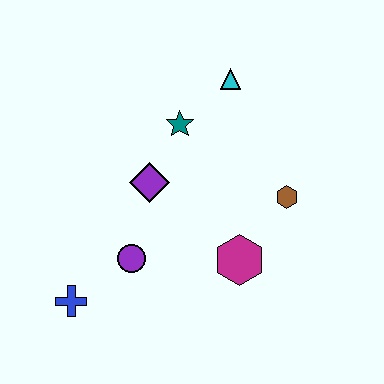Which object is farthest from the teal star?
The blue cross is farthest from the teal star.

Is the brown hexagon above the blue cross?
Yes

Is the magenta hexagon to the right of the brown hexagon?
No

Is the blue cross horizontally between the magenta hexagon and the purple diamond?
No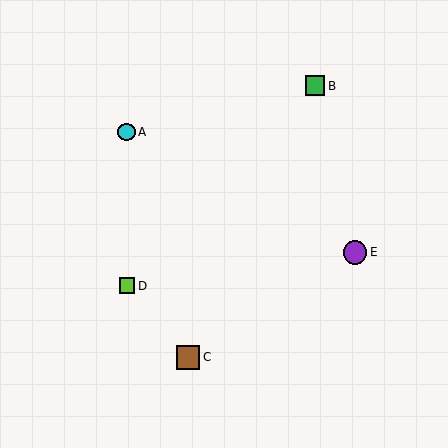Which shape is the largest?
The purple circle (labeled E) is the largest.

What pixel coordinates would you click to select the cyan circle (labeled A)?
Click at (126, 132) to select the cyan circle A.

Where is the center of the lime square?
The center of the lime square is at (127, 286).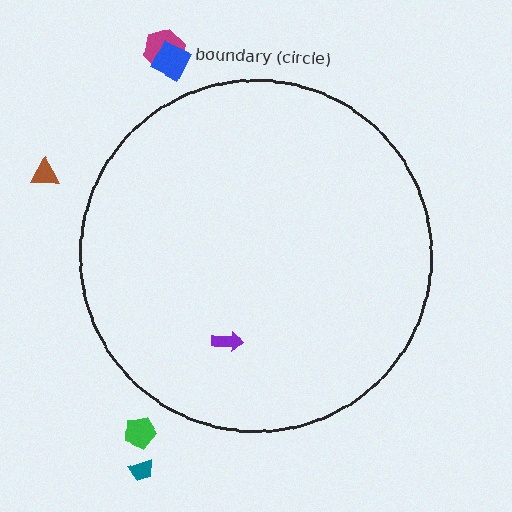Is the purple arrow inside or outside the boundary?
Inside.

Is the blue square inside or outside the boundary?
Outside.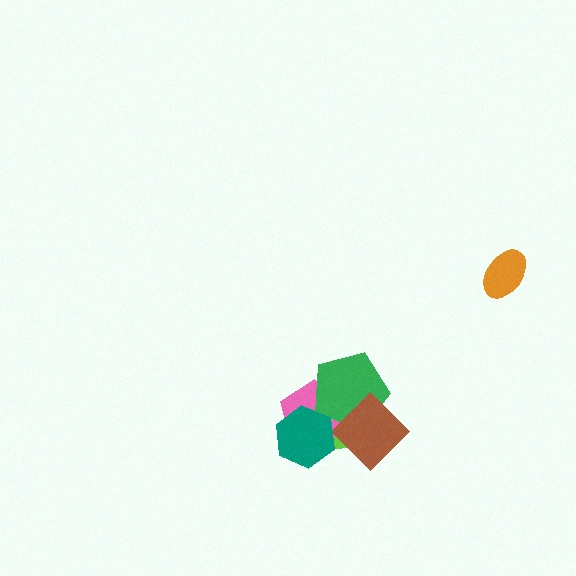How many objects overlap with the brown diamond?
3 objects overlap with the brown diamond.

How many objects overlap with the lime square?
4 objects overlap with the lime square.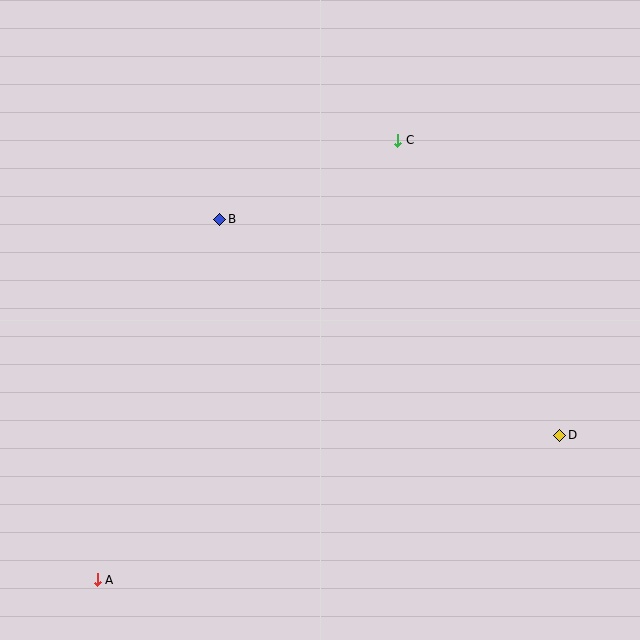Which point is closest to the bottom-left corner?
Point A is closest to the bottom-left corner.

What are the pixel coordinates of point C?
Point C is at (398, 140).